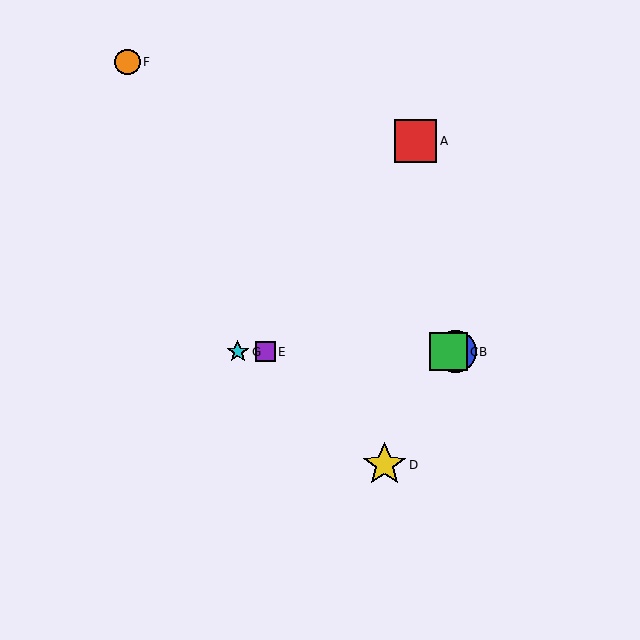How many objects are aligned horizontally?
4 objects (B, C, E, G) are aligned horizontally.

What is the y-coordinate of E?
Object E is at y≈352.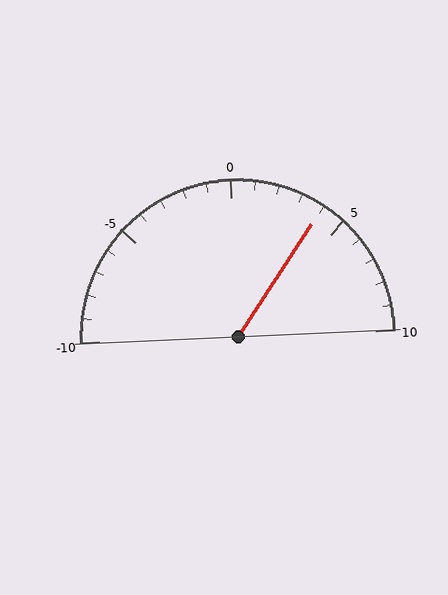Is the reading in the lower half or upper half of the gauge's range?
The reading is in the upper half of the range (-10 to 10).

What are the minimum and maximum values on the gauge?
The gauge ranges from -10 to 10.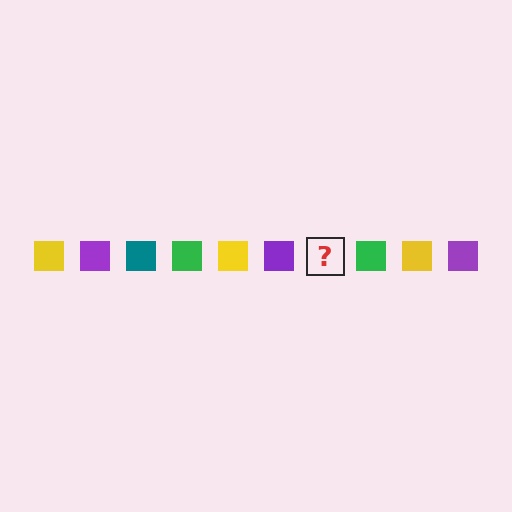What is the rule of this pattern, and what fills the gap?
The rule is that the pattern cycles through yellow, purple, teal, green squares. The gap should be filled with a teal square.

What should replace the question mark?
The question mark should be replaced with a teal square.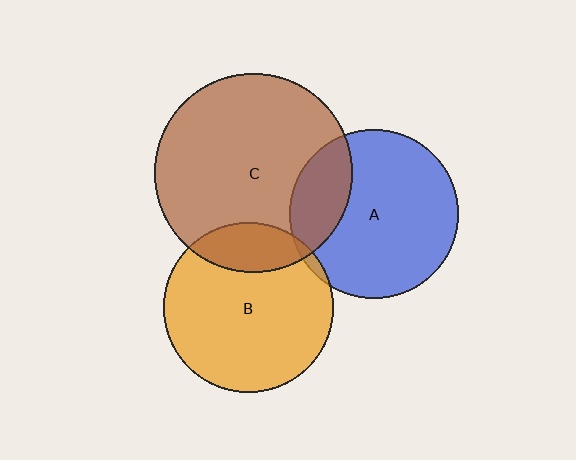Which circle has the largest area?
Circle C (brown).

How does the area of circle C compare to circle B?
Approximately 1.4 times.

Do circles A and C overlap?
Yes.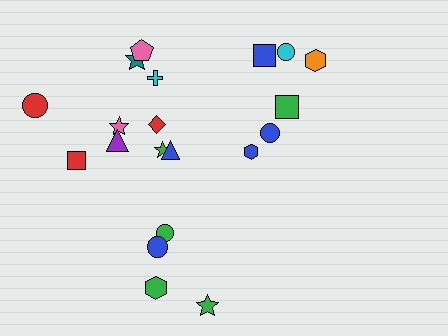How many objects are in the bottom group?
There are 6 objects.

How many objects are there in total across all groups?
There are 20 objects.